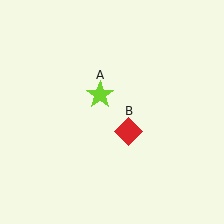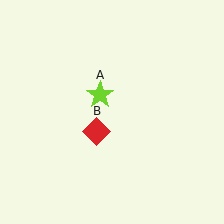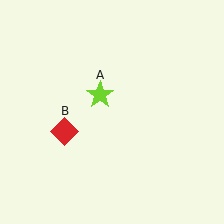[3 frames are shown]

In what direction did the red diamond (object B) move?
The red diamond (object B) moved left.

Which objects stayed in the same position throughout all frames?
Lime star (object A) remained stationary.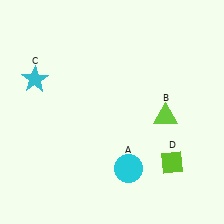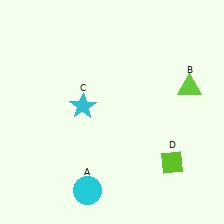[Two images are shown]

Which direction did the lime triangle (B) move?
The lime triangle (B) moved up.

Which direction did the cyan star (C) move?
The cyan star (C) moved right.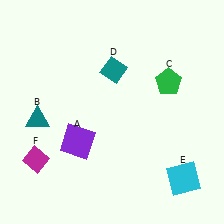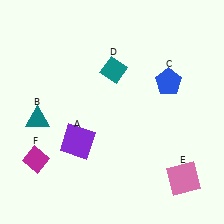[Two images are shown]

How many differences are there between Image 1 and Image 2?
There are 2 differences between the two images.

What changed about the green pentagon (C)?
In Image 1, C is green. In Image 2, it changed to blue.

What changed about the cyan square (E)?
In Image 1, E is cyan. In Image 2, it changed to pink.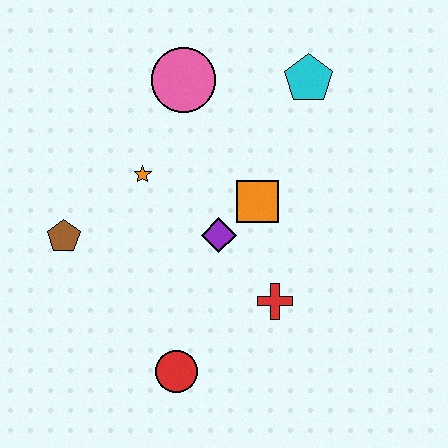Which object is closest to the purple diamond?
The orange square is closest to the purple diamond.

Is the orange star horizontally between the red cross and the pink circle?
No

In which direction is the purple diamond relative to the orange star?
The purple diamond is to the right of the orange star.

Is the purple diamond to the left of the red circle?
No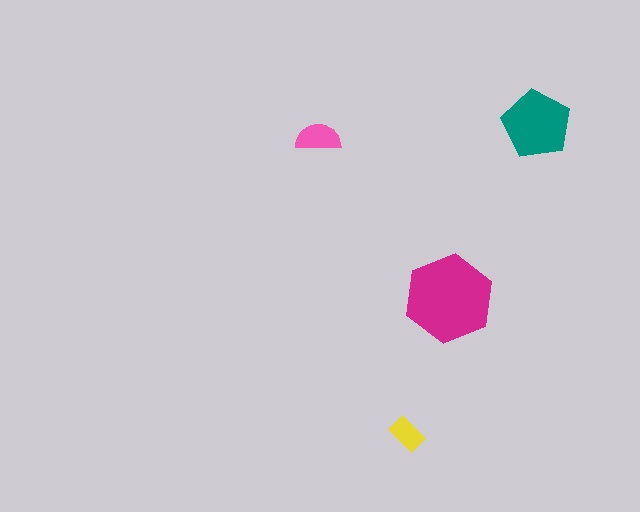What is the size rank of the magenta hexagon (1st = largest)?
1st.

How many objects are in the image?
There are 4 objects in the image.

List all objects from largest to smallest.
The magenta hexagon, the teal pentagon, the pink semicircle, the yellow rectangle.